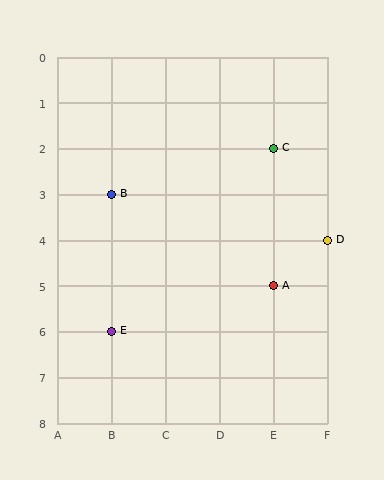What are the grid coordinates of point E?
Point E is at grid coordinates (B, 6).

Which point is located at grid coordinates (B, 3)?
Point B is at (B, 3).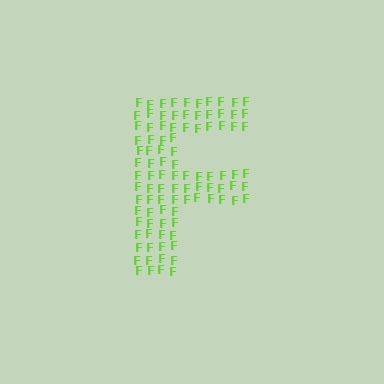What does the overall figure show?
The overall figure shows the letter F.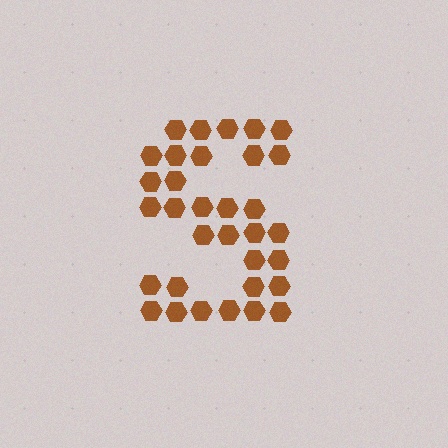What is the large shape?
The large shape is the letter S.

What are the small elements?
The small elements are hexagons.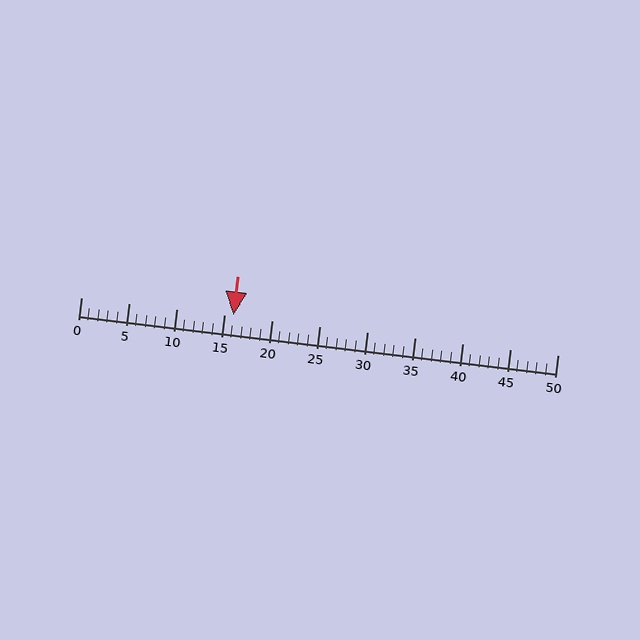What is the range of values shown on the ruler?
The ruler shows values from 0 to 50.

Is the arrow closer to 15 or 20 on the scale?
The arrow is closer to 15.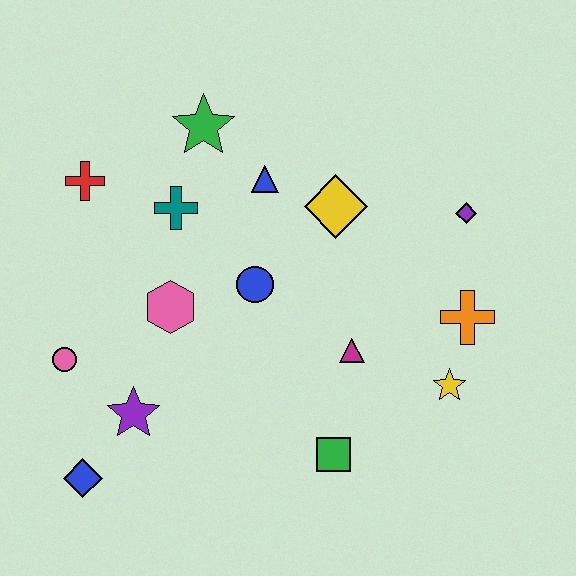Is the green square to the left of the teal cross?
No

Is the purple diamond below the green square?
No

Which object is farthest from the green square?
The red cross is farthest from the green square.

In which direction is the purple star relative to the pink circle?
The purple star is to the right of the pink circle.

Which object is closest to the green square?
The magenta triangle is closest to the green square.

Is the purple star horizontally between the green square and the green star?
No